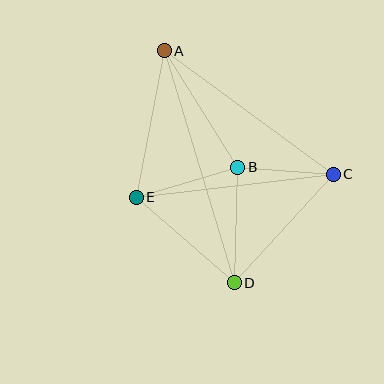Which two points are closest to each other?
Points B and C are closest to each other.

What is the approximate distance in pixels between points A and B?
The distance between A and B is approximately 138 pixels.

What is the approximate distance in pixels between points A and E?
The distance between A and E is approximately 149 pixels.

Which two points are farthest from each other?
Points A and D are farthest from each other.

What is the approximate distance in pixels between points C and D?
The distance between C and D is approximately 147 pixels.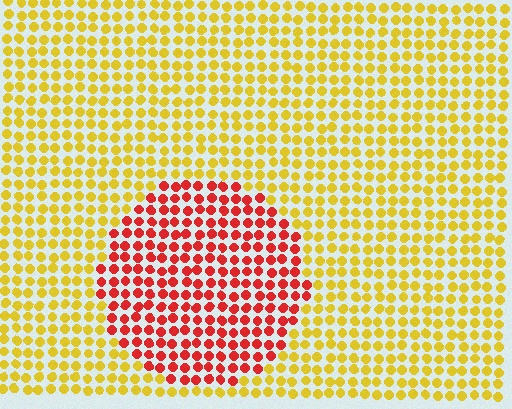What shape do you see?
I see a circle.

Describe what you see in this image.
The image is filled with small yellow elements in a uniform arrangement. A circle-shaped region is visible where the elements are tinted to a slightly different hue, forming a subtle color boundary.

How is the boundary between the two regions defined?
The boundary is defined purely by a slight shift in hue (about 53 degrees). Spacing, size, and orientation are identical on both sides.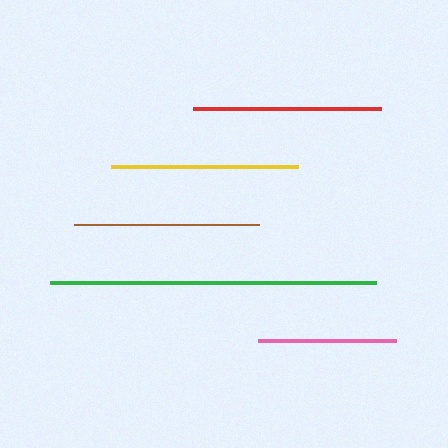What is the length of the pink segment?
The pink segment is approximately 139 pixels long.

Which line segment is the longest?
The green line is the longest at approximately 327 pixels.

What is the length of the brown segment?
The brown segment is approximately 185 pixels long.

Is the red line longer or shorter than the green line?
The green line is longer than the red line.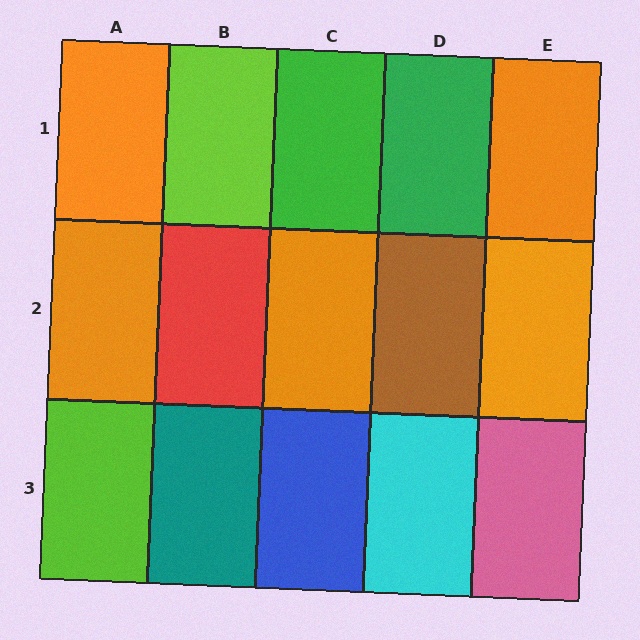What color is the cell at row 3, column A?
Lime.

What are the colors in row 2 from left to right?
Orange, red, orange, brown, orange.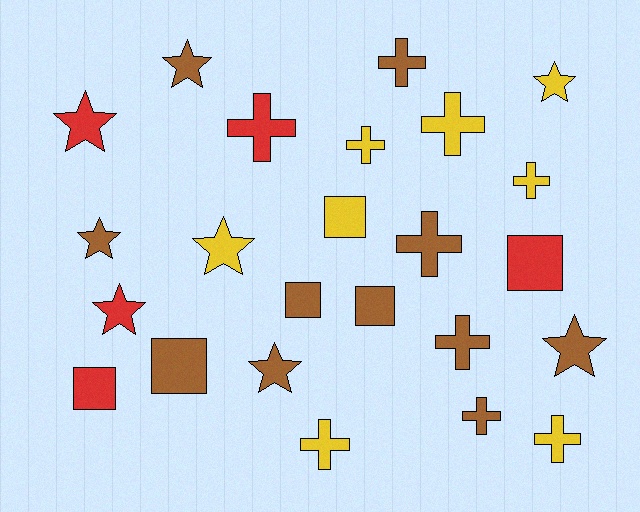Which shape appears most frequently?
Cross, with 10 objects.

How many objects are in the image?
There are 24 objects.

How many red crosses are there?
There is 1 red cross.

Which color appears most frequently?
Brown, with 11 objects.